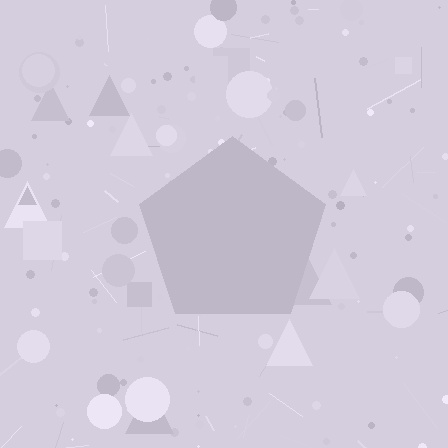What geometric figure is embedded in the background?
A pentagon is embedded in the background.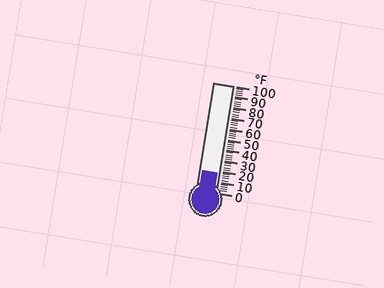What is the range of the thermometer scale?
The thermometer scale ranges from 0°F to 100°F.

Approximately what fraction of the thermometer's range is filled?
The thermometer is filled to approximately 20% of its range.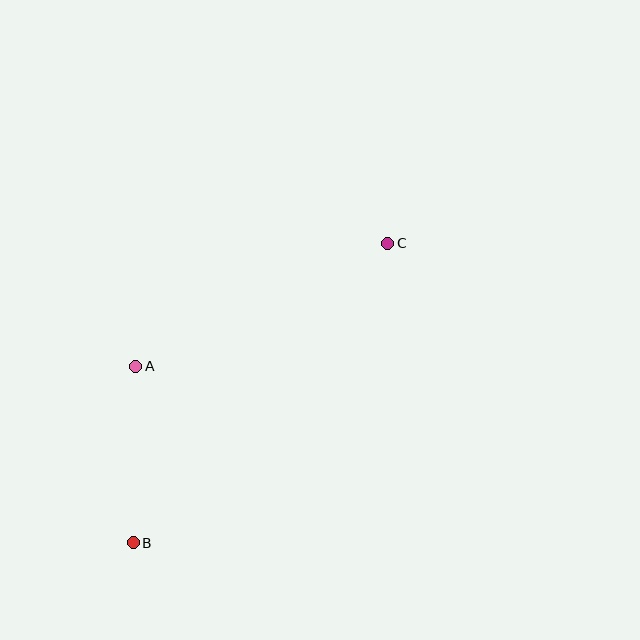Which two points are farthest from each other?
Points B and C are farthest from each other.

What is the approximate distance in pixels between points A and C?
The distance between A and C is approximately 280 pixels.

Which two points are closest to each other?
Points A and B are closest to each other.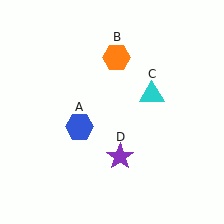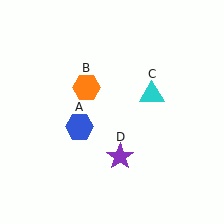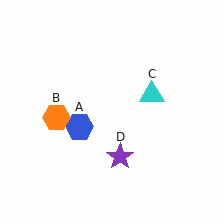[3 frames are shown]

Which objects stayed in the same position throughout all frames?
Blue hexagon (object A) and cyan triangle (object C) and purple star (object D) remained stationary.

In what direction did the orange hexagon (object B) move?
The orange hexagon (object B) moved down and to the left.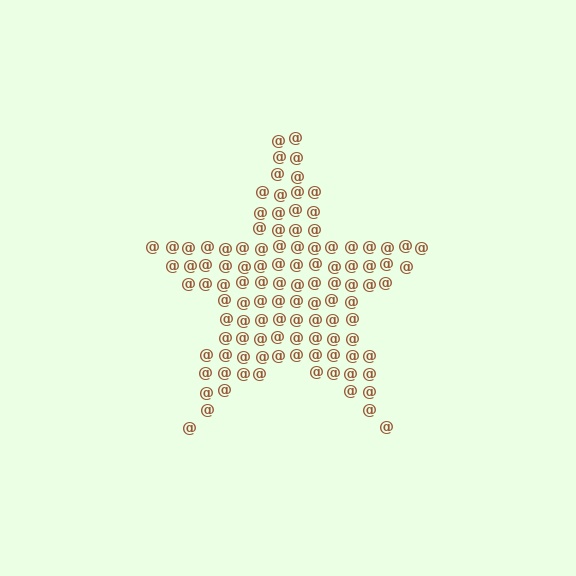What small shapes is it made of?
It is made of small at signs.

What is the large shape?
The large shape is a star.